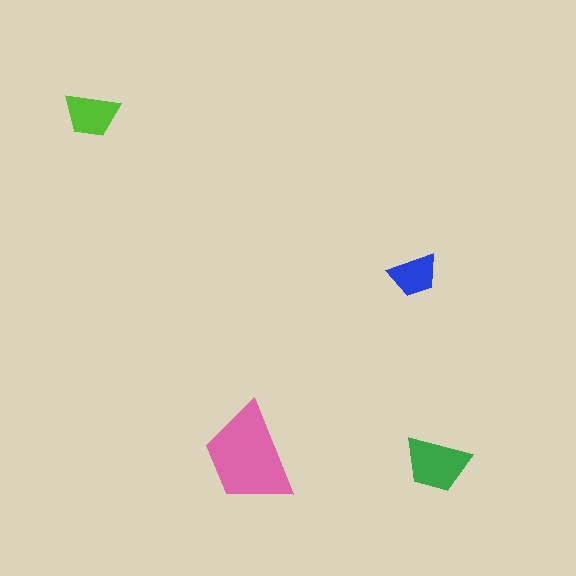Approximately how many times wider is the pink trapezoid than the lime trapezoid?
About 2 times wider.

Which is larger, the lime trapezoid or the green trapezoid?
The green one.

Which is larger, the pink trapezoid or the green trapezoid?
The pink one.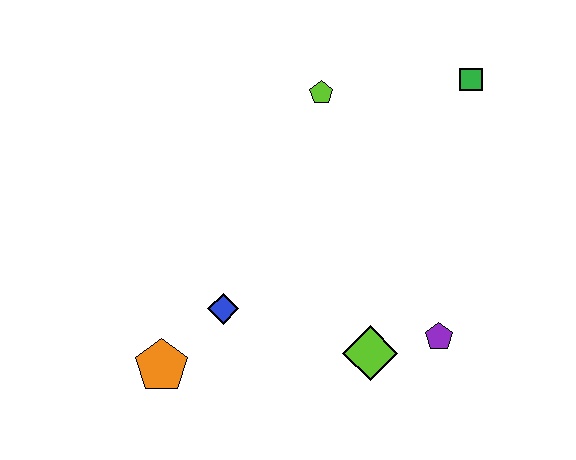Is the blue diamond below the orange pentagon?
No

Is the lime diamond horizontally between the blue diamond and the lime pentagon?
No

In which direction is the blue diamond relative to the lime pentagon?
The blue diamond is below the lime pentagon.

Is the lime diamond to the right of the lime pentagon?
Yes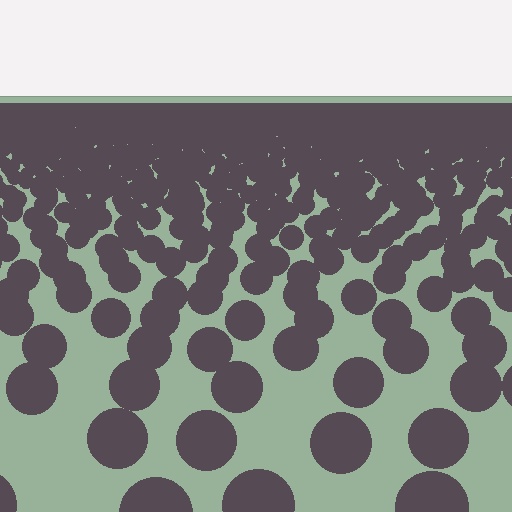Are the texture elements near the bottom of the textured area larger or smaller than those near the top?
Larger. Near the bottom, elements are closer to the viewer and appear at a bigger on-screen size.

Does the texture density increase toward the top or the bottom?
Density increases toward the top.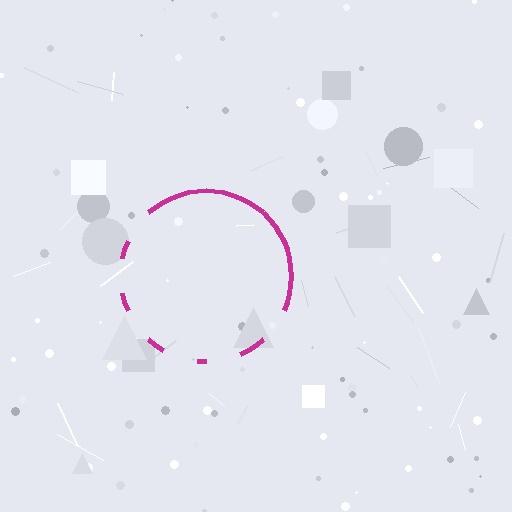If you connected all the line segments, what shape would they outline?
They would outline a circle.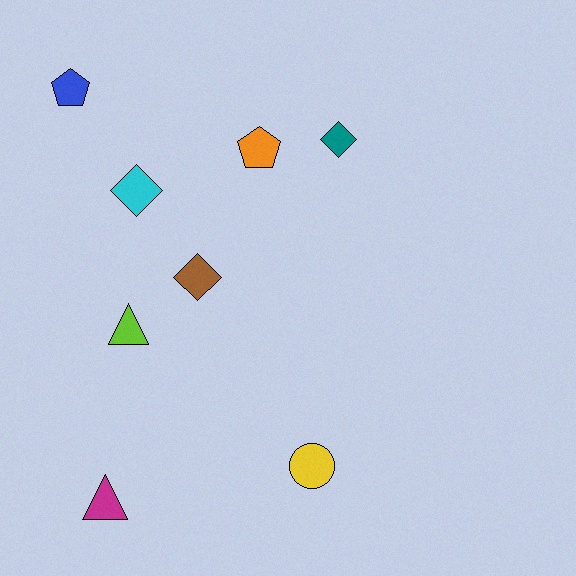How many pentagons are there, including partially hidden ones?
There are 2 pentagons.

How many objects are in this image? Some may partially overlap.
There are 8 objects.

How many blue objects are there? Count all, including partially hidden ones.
There is 1 blue object.